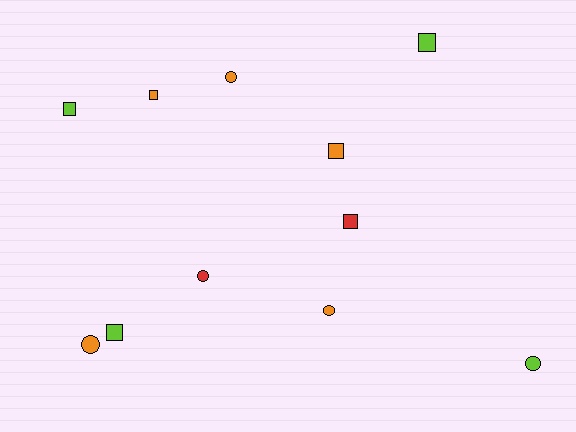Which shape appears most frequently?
Square, with 6 objects.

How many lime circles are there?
There is 1 lime circle.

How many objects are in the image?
There are 11 objects.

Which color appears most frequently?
Orange, with 5 objects.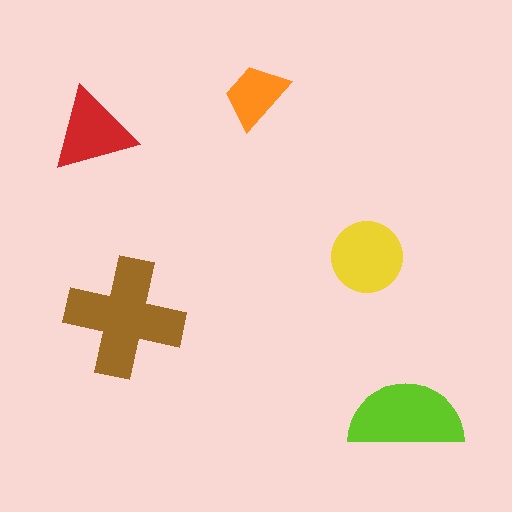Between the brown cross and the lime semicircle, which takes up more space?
The brown cross.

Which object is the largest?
The brown cross.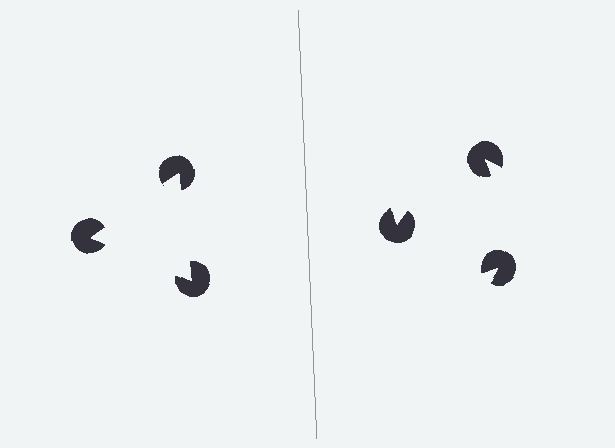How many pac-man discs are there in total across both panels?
6 — 3 on each side.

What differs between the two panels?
The pac-man discs are positioned identically on both sides; only the wedge orientations differ. On the left they align to a triangle; on the right they are misaligned.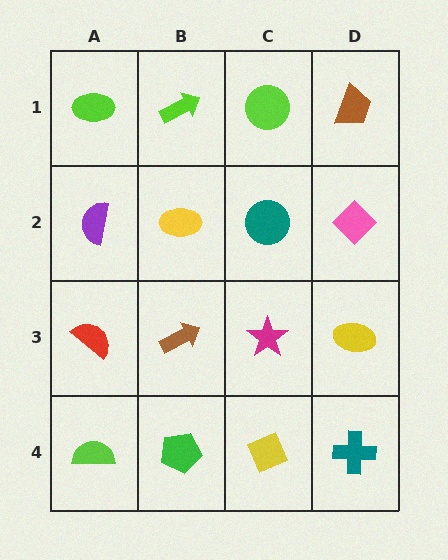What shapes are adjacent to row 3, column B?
A yellow ellipse (row 2, column B), a green pentagon (row 4, column B), a red semicircle (row 3, column A), a magenta star (row 3, column C).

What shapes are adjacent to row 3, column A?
A purple semicircle (row 2, column A), a lime semicircle (row 4, column A), a brown arrow (row 3, column B).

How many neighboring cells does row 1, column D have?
2.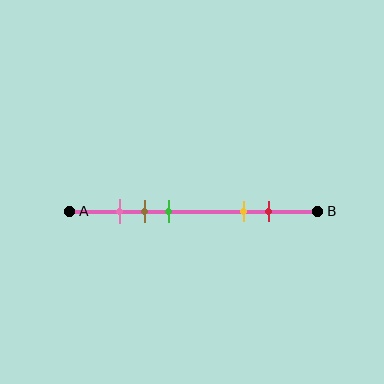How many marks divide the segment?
There are 5 marks dividing the segment.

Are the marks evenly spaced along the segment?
No, the marks are not evenly spaced.